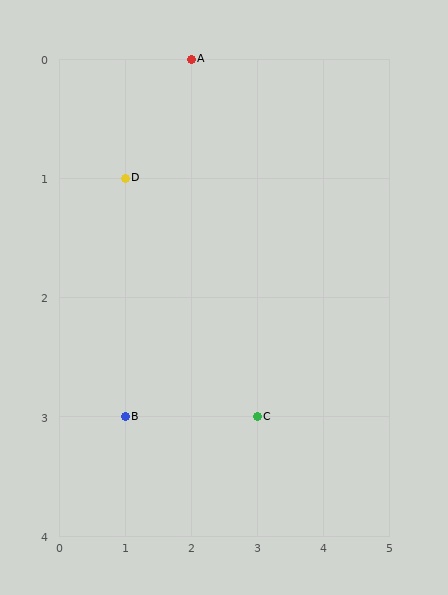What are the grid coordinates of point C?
Point C is at grid coordinates (3, 3).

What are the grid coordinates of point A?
Point A is at grid coordinates (2, 0).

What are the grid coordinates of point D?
Point D is at grid coordinates (1, 1).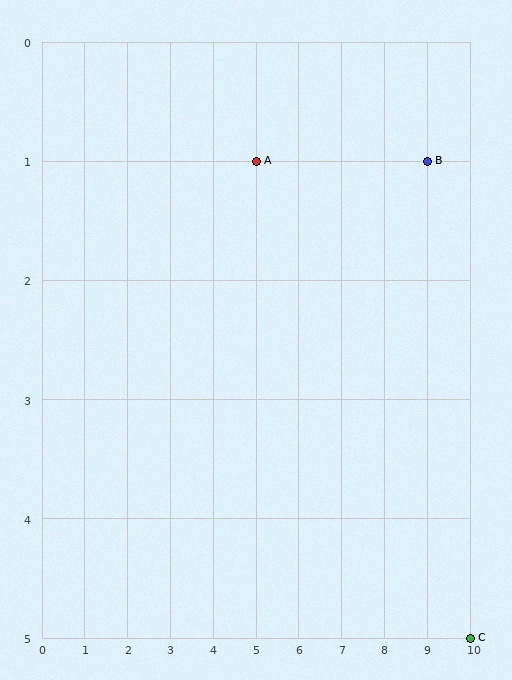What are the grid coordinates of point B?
Point B is at grid coordinates (9, 1).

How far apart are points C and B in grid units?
Points C and B are 1 column and 4 rows apart (about 4.1 grid units diagonally).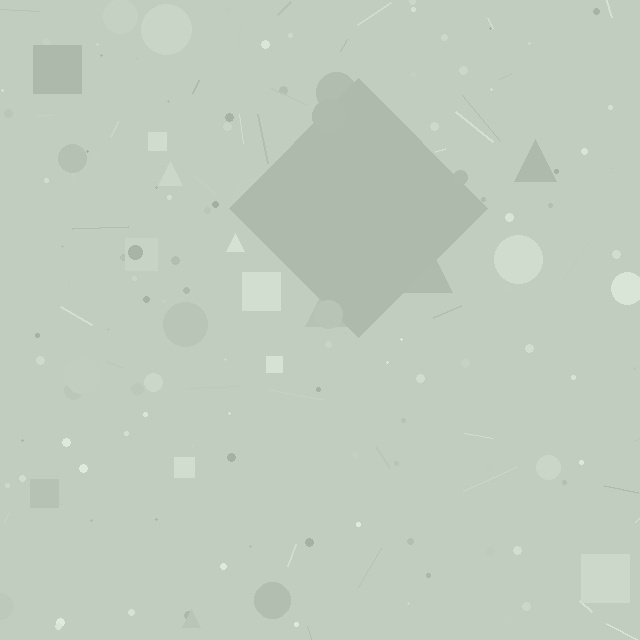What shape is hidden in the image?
A diamond is hidden in the image.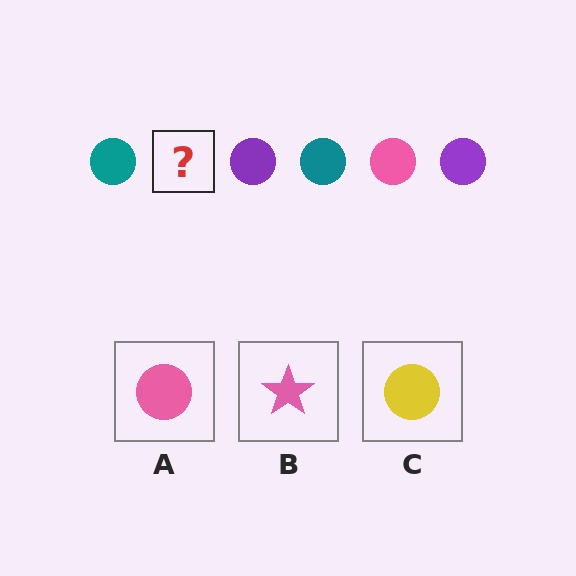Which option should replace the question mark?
Option A.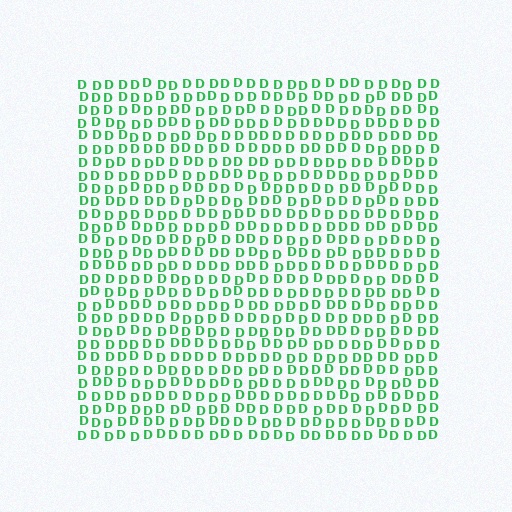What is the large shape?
The large shape is a square.